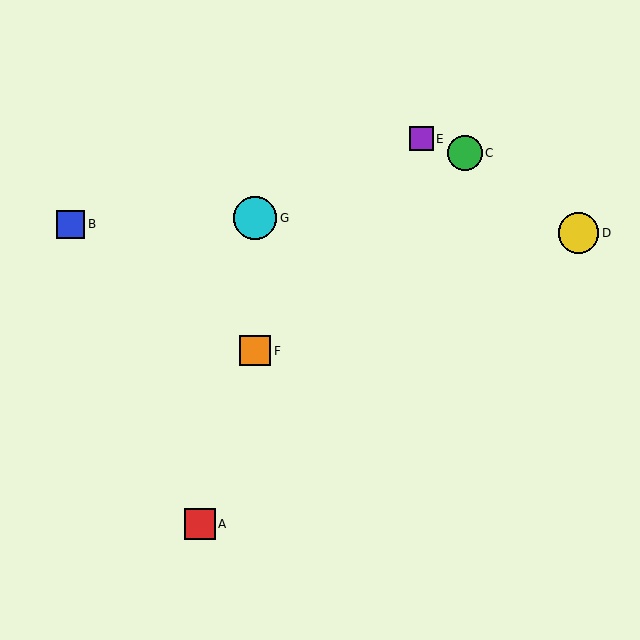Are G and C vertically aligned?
No, G is at x≈255 and C is at x≈465.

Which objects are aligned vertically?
Objects F, G are aligned vertically.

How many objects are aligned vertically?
2 objects (F, G) are aligned vertically.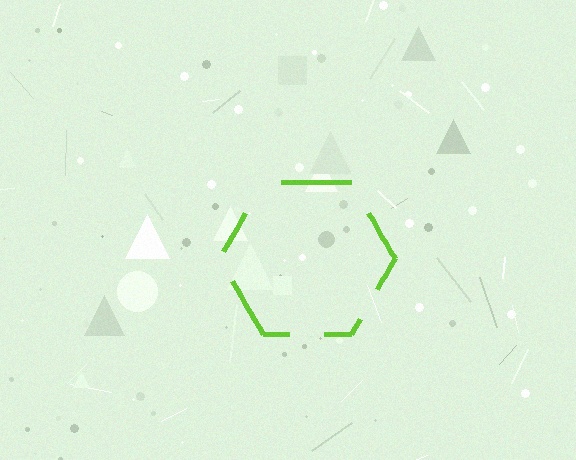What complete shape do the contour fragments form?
The contour fragments form a hexagon.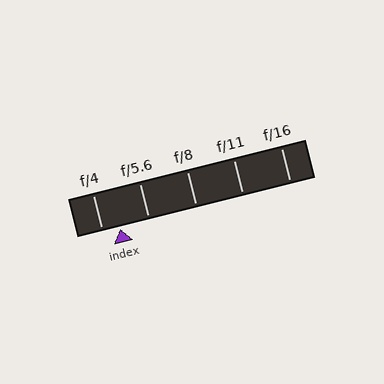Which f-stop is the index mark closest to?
The index mark is closest to f/4.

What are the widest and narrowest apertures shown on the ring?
The widest aperture shown is f/4 and the narrowest is f/16.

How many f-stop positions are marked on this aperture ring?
There are 5 f-stop positions marked.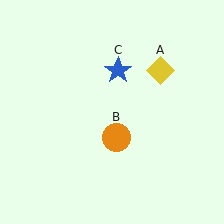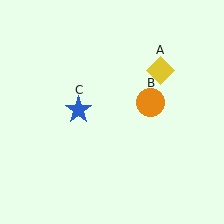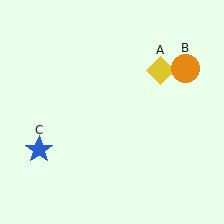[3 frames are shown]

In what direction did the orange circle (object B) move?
The orange circle (object B) moved up and to the right.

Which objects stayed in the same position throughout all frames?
Yellow diamond (object A) remained stationary.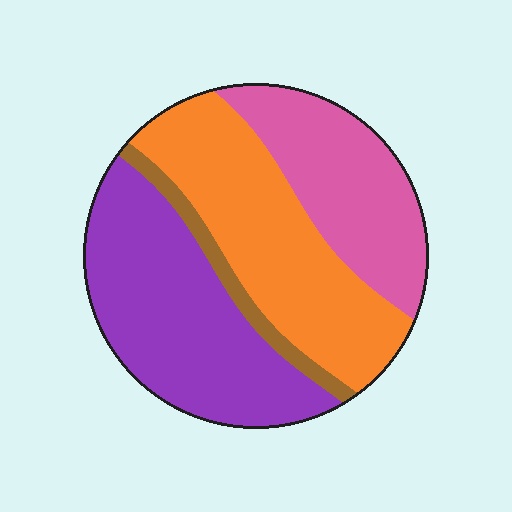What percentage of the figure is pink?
Pink takes up about one quarter (1/4) of the figure.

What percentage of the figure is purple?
Purple takes up about three eighths (3/8) of the figure.